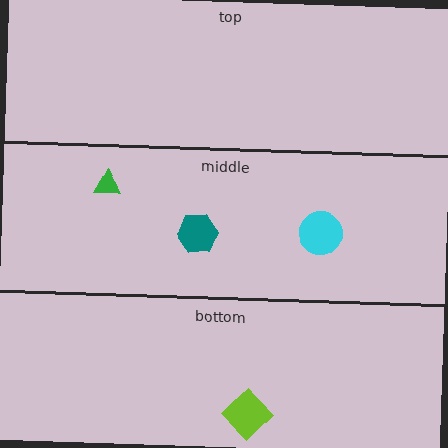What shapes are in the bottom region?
The lime diamond.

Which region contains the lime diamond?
The bottom region.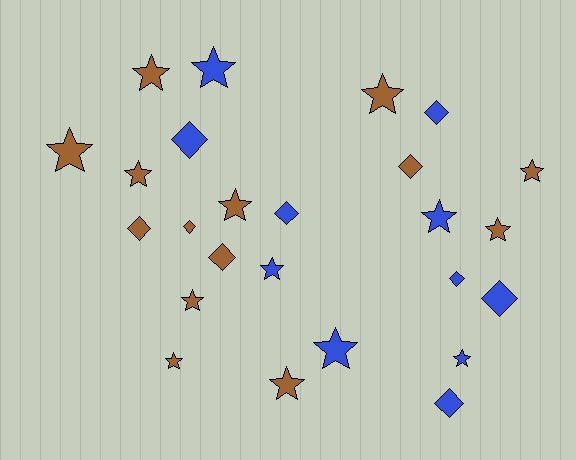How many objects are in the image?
There are 25 objects.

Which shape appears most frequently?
Star, with 15 objects.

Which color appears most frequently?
Brown, with 14 objects.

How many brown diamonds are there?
There are 4 brown diamonds.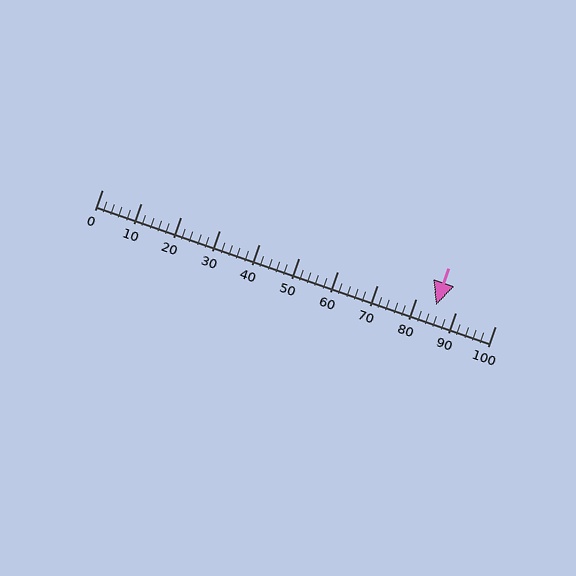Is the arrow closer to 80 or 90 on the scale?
The arrow is closer to 80.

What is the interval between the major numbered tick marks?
The major tick marks are spaced 10 units apart.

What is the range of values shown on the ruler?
The ruler shows values from 0 to 100.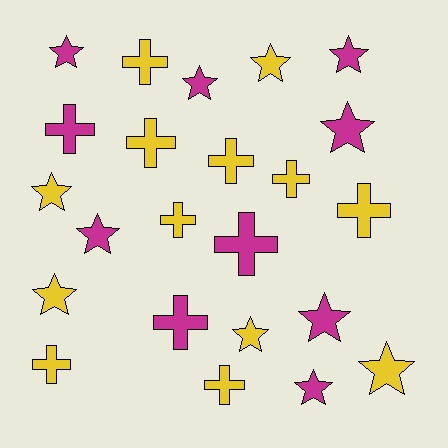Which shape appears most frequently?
Star, with 12 objects.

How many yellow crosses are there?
There are 8 yellow crosses.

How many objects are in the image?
There are 23 objects.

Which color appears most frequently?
Yellow, with 13 objects.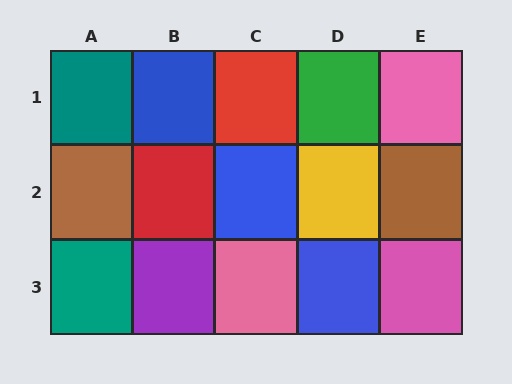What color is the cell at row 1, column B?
Blue.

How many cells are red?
2 cells are red.